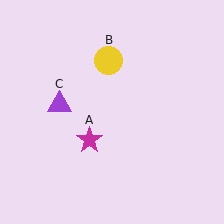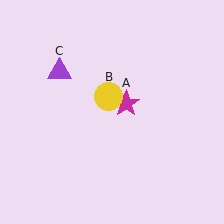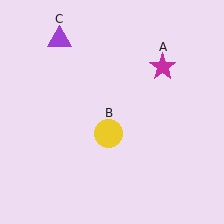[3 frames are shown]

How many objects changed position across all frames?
3 objects changed position: magenta star (object A), yellow circle (object B), purple triangle (object C).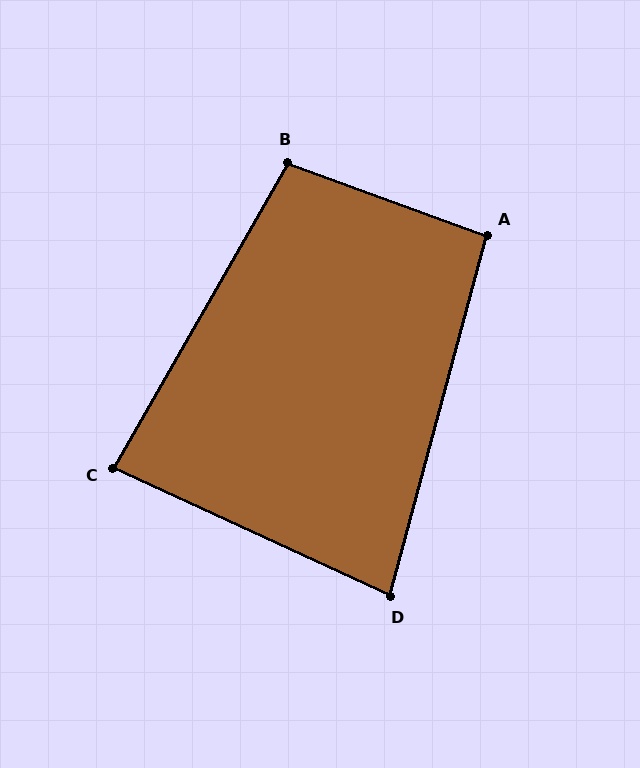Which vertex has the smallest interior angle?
D, at approximately 80 degrees.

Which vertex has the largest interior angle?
B, at approximately 100 degrees.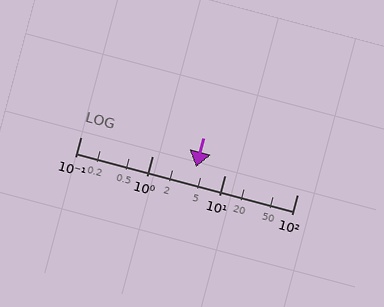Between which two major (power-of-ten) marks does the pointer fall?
The pointer is between 1 and 10.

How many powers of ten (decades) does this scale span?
The scale spans 3 decades, from 0.1 to 100.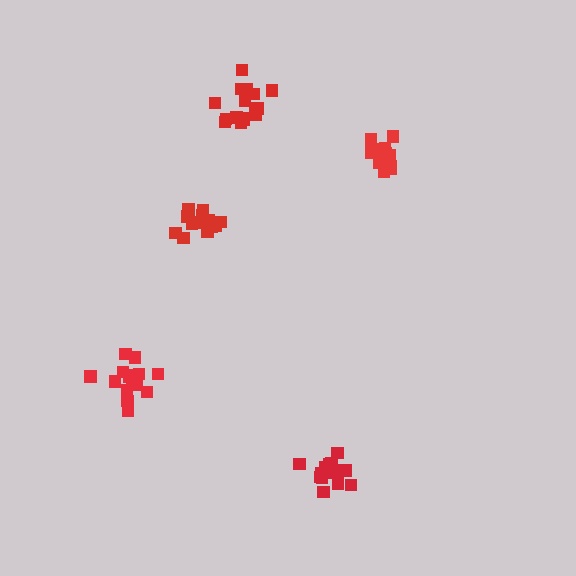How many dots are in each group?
Group 1: 16 dots, Group 2: 17 dots, Group 3: 16 dots, Group 4: 16 dots, Group 5: 14 dots (79 total).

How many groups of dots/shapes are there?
There are 5 groups.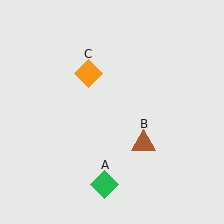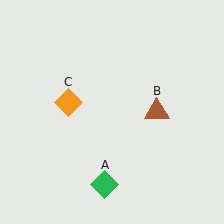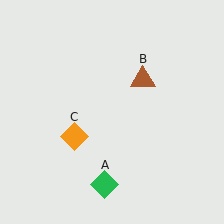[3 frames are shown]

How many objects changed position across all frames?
2 objects changed position: brown triangle (object B), orange diamond (object C).